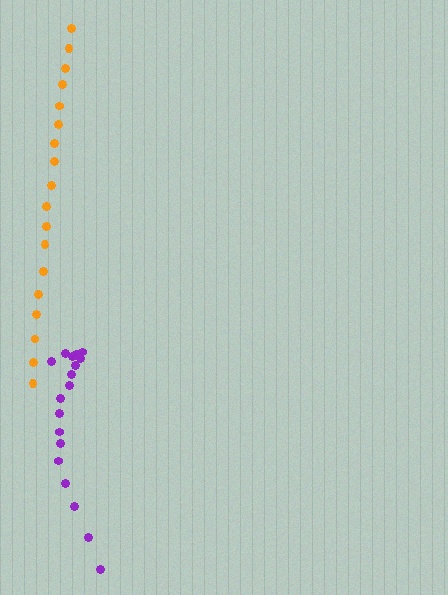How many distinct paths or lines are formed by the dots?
There are 2 distinct paths.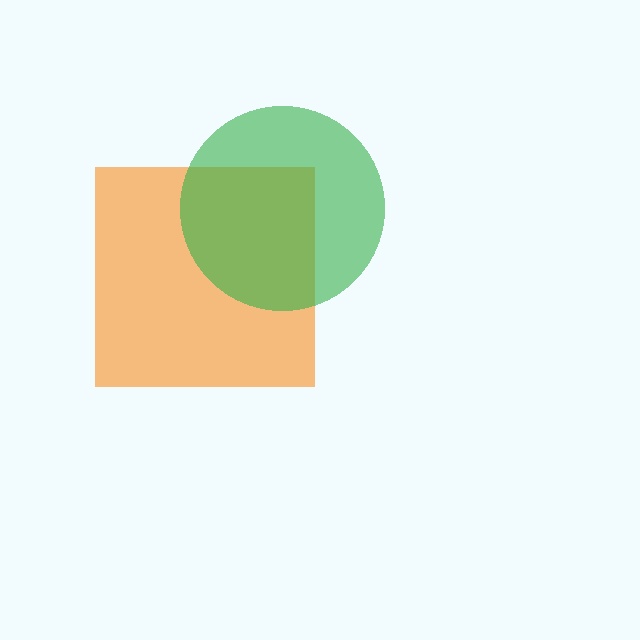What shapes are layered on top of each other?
The layered shapes are: an orange square, a green circle.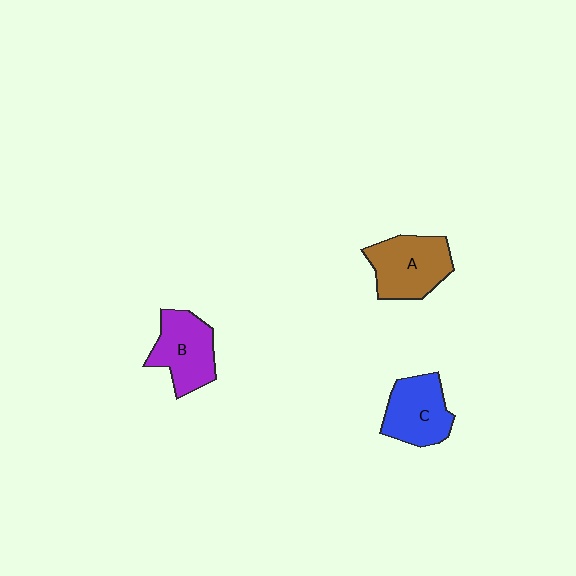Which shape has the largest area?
Shape A (brown).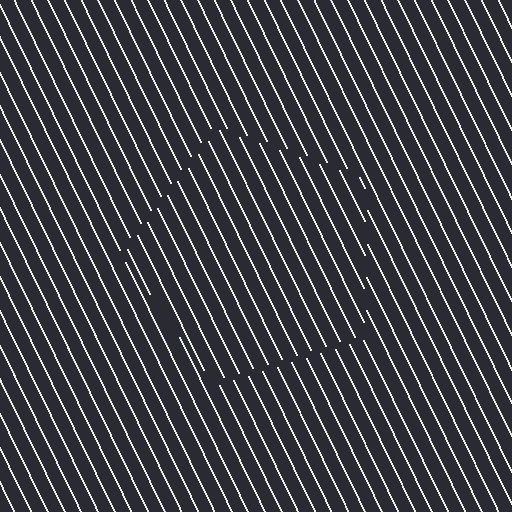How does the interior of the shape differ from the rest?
The interior of the shape contains the same grating, shifted by half a period — the contour is defined by the phase discontinuity where line-ends from the inner and outer gratings abut.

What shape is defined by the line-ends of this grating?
An illusory pentagon. The interior of the shape contains the same grating, shifted by half a period — the contour is defined by the phase discontinuity where line-ends from the inner and outer gratings abut.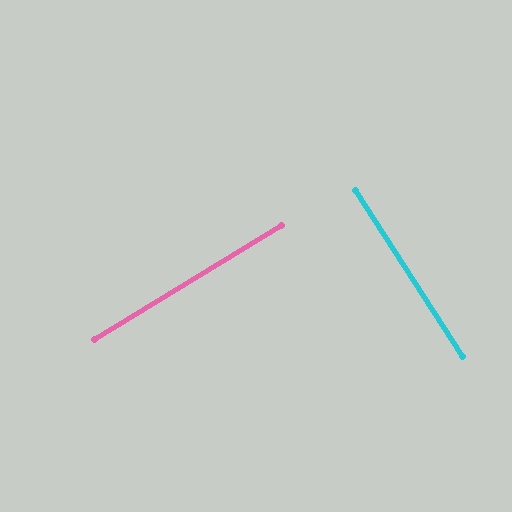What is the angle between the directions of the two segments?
Approximately 88 degrees.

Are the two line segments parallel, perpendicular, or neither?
Perpendicular — they meet at approximately 88°.